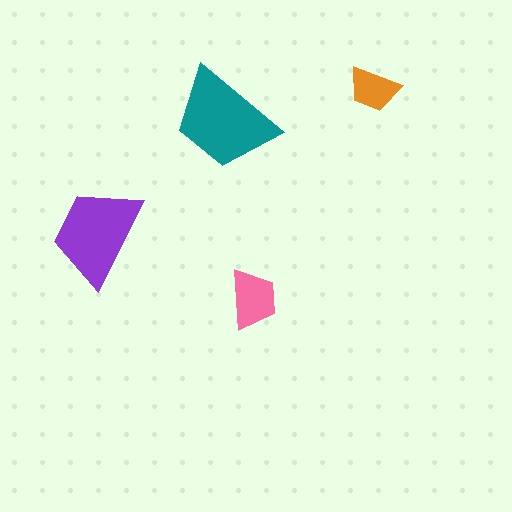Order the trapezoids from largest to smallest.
the teal one, the purple one, the pink one, the orange one.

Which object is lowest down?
The pink trapezoid is bottommost.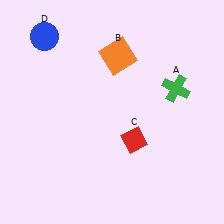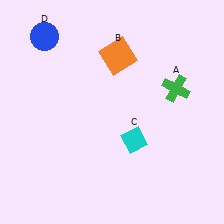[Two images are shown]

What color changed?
The diamond (C) changed from red in Image 1 to cyan in Image 2.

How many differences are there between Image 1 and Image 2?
There is 1 difference between the two images.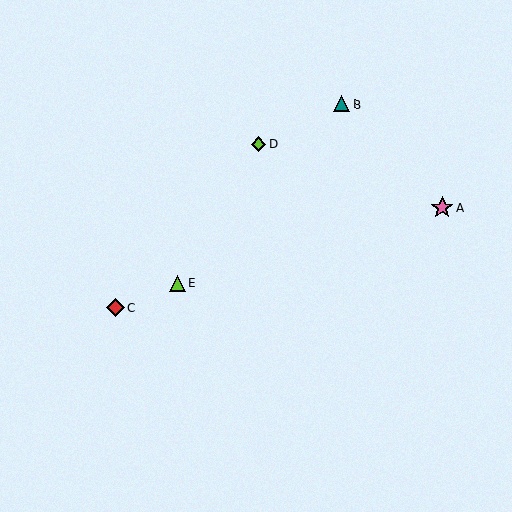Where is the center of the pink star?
The center of the pink star is at (442, 208).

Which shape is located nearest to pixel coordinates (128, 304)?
The red diamond (labeled C) at (115, 308) is nearest to that location.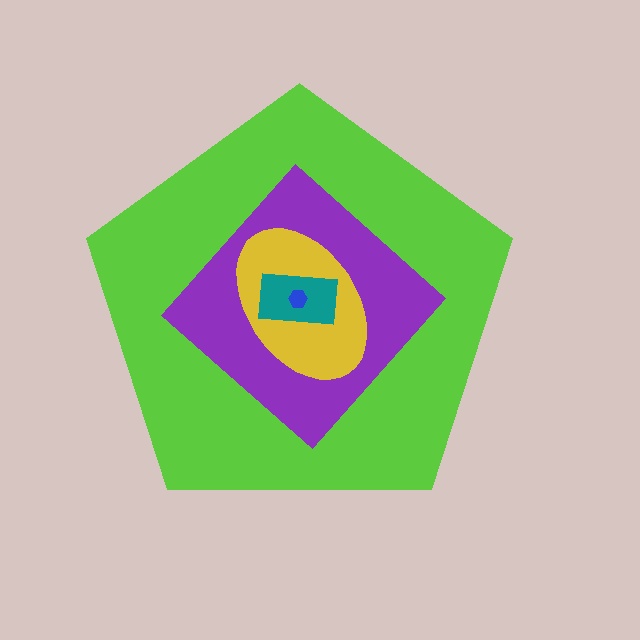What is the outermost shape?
The lime pentagon.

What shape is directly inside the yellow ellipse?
The teal rectangle.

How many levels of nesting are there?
5.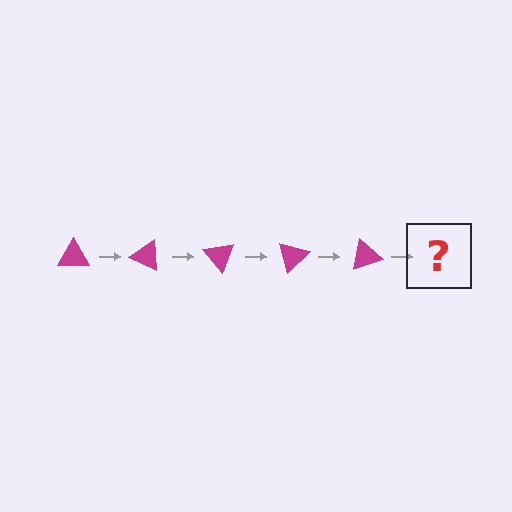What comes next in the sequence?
The next element should be a magenta triangle rotated 125 degrees.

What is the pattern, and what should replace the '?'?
The pattern is that the triangle rotates 25 degrees each step. The '?' should be a magenta triangle rotated 125 degrees.